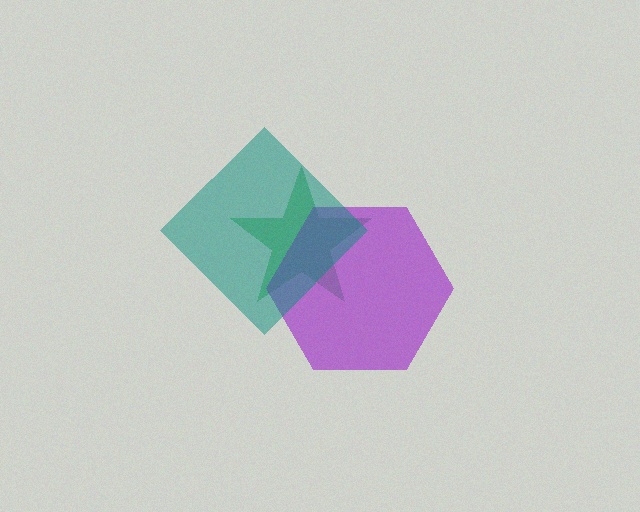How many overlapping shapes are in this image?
There are 3 overlapping shapes in the image.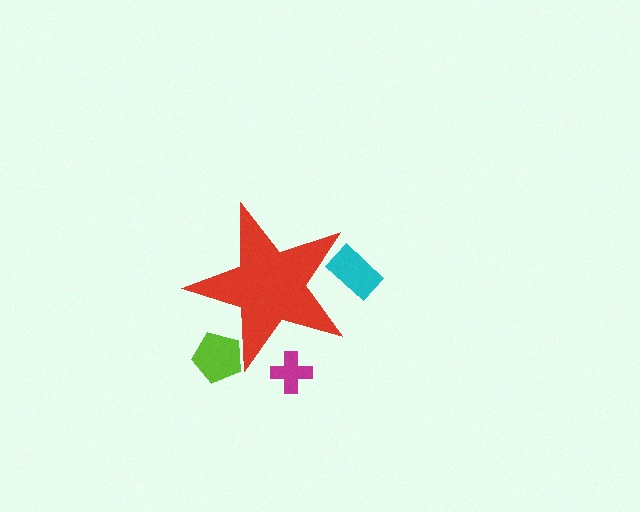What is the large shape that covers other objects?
A red star.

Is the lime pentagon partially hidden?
Yes, the lime pentagon is partially hidden behind the red star.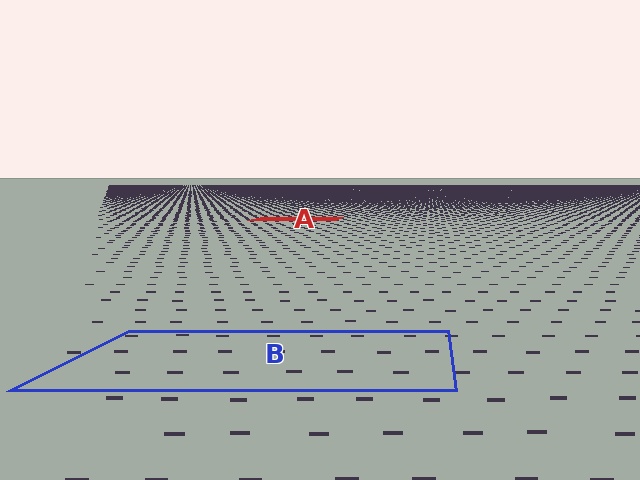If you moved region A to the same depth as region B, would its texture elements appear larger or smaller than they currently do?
They would appear larger. At a closer depth, the same texture elements are projected at a bigger on-screen size.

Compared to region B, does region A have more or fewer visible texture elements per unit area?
Region A has more texture elements per unit area — they are packed more densely because it is farther away.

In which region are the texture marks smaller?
The texture marks are smaller in region A, because it is farther away.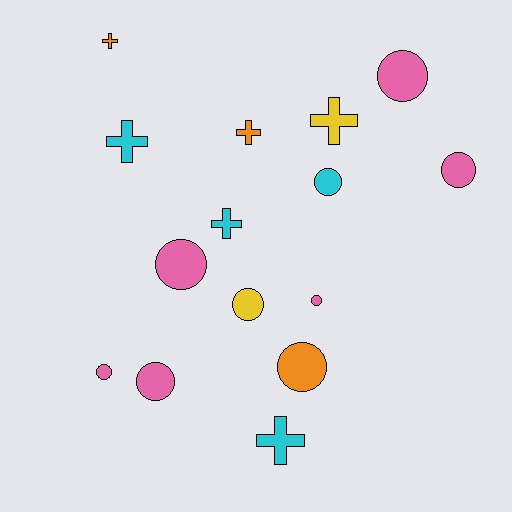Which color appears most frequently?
Pink, with 6 objects.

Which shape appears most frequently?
Circle, with 9 objects.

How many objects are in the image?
There are 15 objects.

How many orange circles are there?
There is 1 orange circle.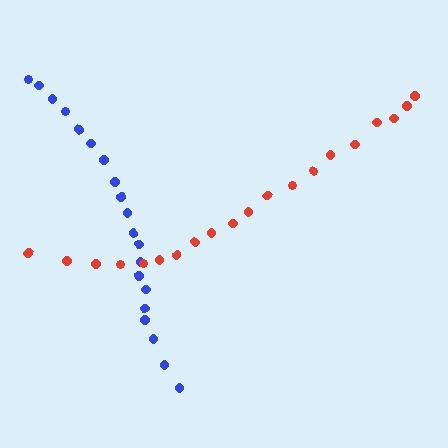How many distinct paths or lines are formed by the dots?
There are 2 distinct paths.